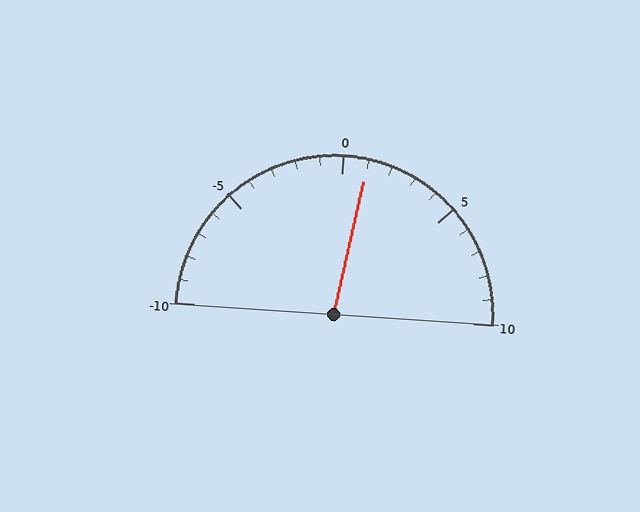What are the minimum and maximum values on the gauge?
The gauge ranges from -10 to 10.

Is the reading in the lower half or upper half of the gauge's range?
The reading is in the upper half of the range (-10 to 10).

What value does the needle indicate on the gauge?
The needle indicates approximately 1.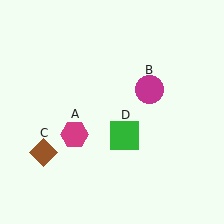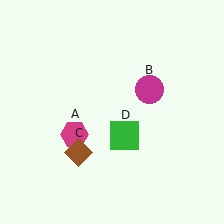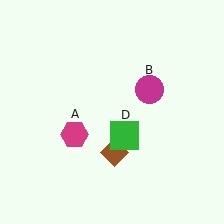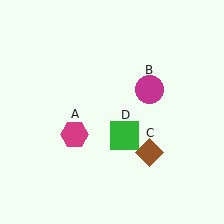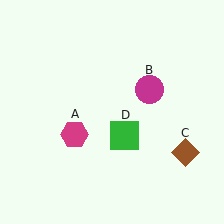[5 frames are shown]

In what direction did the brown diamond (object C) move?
The brown diamond (object C) moved right.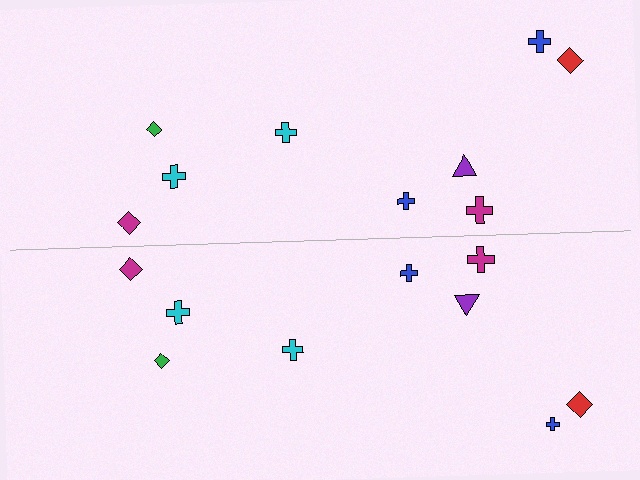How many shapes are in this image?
There are 18 shapes in this image.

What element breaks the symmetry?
The blue cross on the bottom side has a different size than its mirror counterpart.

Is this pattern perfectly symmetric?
No, the pattern is not perfectly symmetric. The blue cross on the bottom side has a different size than its mirror counterpart.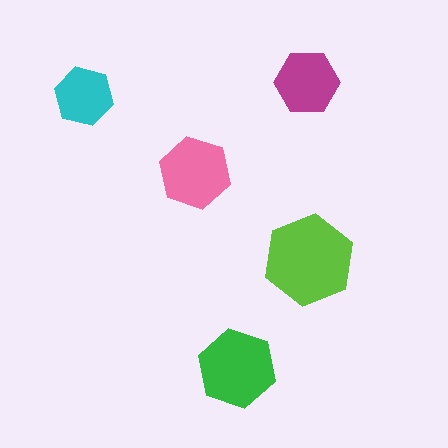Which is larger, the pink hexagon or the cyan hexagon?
The pink one.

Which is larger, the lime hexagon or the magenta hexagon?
The lime one.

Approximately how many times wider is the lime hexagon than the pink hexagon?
About 1.5 times wider.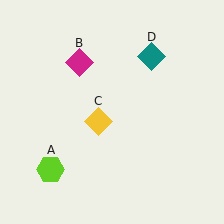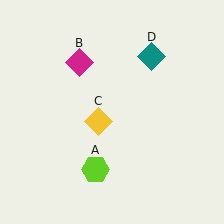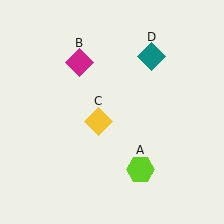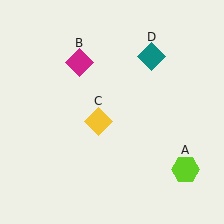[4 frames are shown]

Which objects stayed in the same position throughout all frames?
Magenta diamond (object B) and yellow diamond (object C) and teal diamond (object D) remained stationary.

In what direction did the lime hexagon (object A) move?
The lime hexagon (object A) moved right.